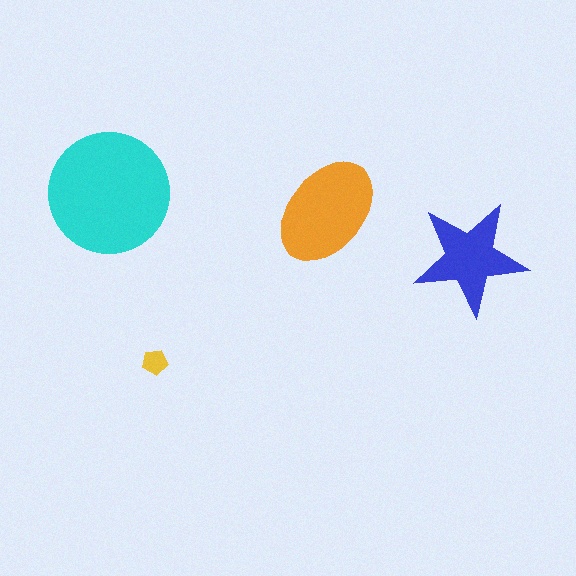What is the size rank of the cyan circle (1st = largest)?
1st.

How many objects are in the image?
There are 4 objects in the image.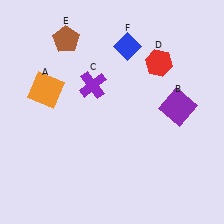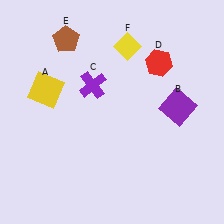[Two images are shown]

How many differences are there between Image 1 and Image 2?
There are 2 differences between the two images.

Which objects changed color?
A changed from orange to yellow. F changed from blue to yellow.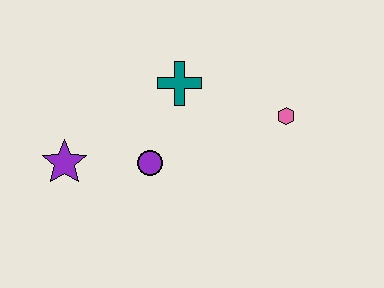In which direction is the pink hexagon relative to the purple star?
The pink hexagon is to the right of the purple star.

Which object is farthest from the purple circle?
The pink hexagon is farthest from the purple circle.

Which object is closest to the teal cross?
The purple circle is closest to the teal cross.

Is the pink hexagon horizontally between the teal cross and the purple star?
No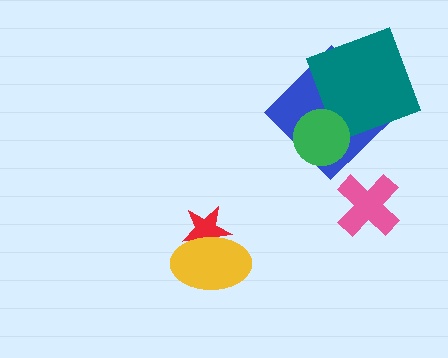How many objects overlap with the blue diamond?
2 objects overlap with the blue diamond.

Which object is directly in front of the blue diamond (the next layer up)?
The teal square is directly in front of the blue diamond.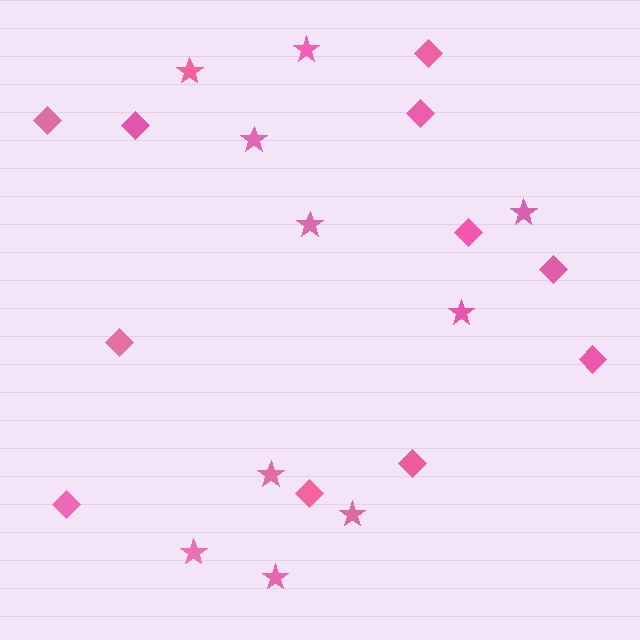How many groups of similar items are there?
There are 2 groups: one group of stars (10) and one group of diamonds (11).